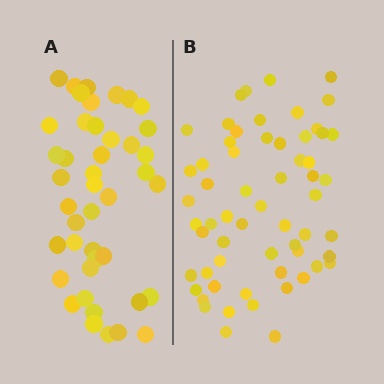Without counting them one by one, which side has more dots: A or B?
Region B (the right region) has more dots.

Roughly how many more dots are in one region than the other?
Region B has approximately 15 more dots than region A.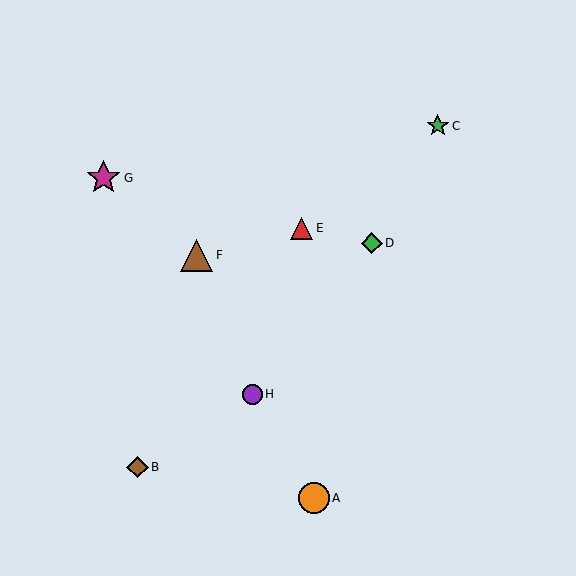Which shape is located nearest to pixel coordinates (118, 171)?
The magenta star (labeled G) at (103, 178) is nearest to that location.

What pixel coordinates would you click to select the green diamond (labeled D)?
Click at (372, 243) to select the green diamond D.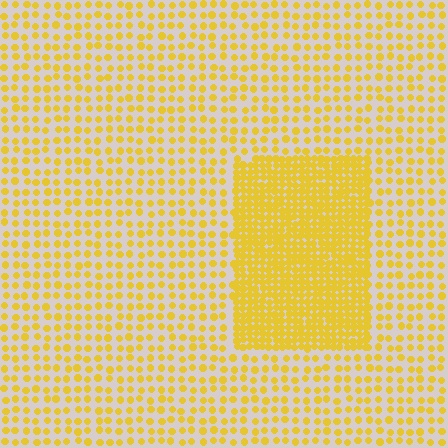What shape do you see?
I see a rectangle.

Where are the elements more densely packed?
The elements are more densely packed inside the rectangle boundary.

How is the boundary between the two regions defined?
The boundary is defined by a change in element density (approximately 2.6x ratio). All elements are the same color, size, and shape.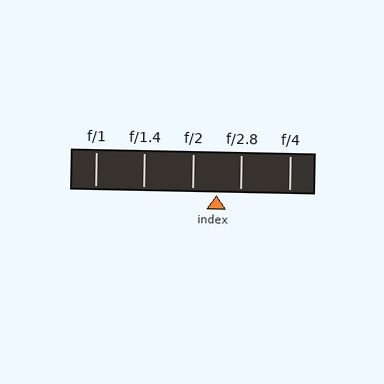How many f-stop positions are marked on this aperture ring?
There are 5 f-stop positions marked.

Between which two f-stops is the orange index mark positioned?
The index mark is between f/2 and f/2.8.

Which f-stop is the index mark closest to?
The index mark is closest to f/2.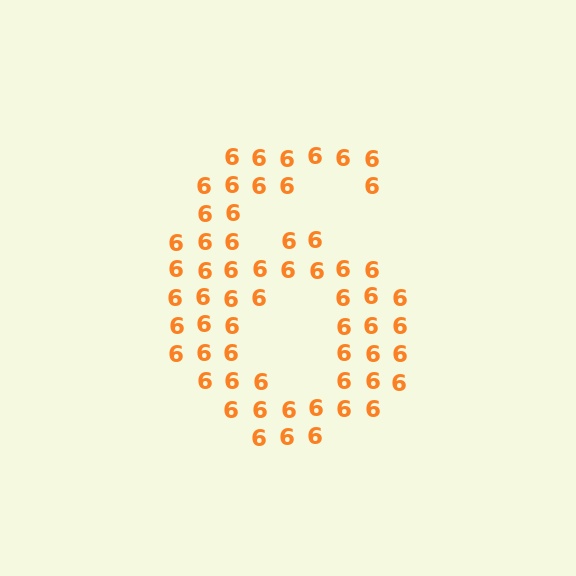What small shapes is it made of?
It is made of small digit 6's.